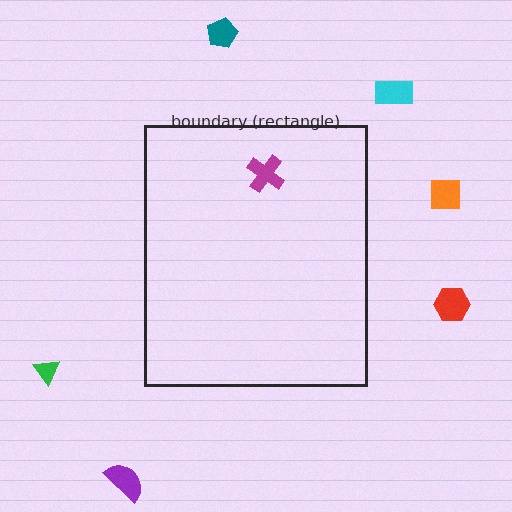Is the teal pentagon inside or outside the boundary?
Outside.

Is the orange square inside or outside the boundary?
Outside.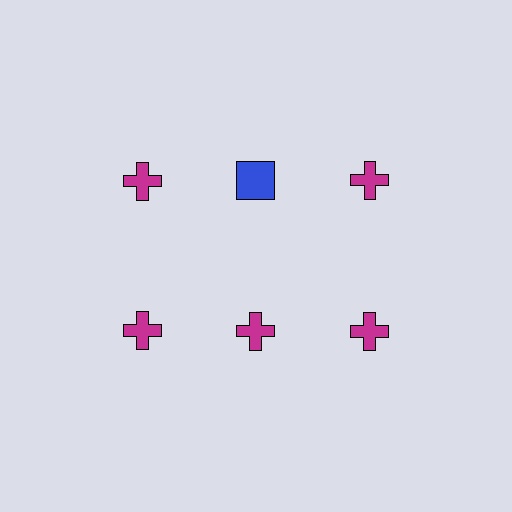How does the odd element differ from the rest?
It differs in both color (blue instead of magenta) and shape (square instead of cross).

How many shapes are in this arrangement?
There are 6 shapes arranged in a grid pattern.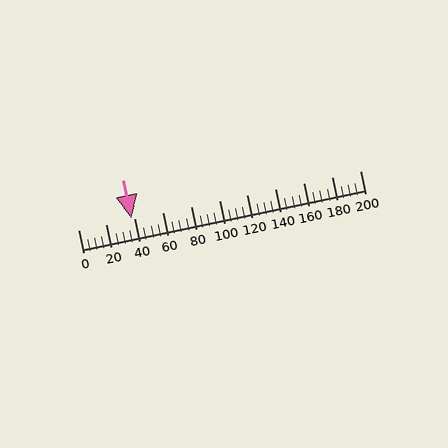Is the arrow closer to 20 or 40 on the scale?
The arrow is closer to 40.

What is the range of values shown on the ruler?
The ruler shows values from 0 to 200.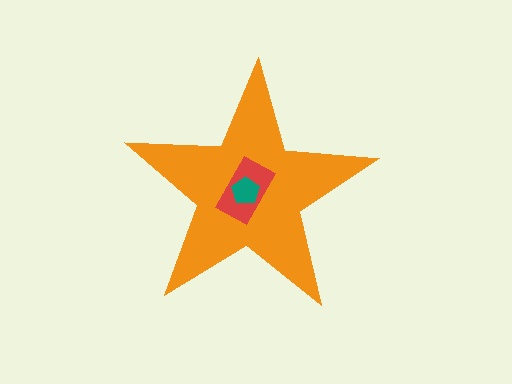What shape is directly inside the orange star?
The red rectangle.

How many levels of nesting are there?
3.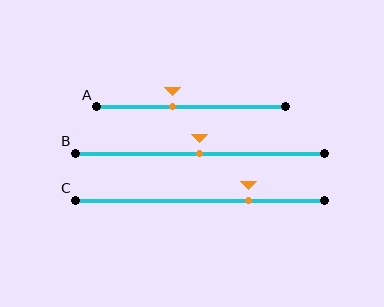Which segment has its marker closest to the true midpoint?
Segment B has its marker closest to the true midpoint.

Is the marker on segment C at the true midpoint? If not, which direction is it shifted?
No, the marker on segment C is shifted to the right by about 19% of the segment length.